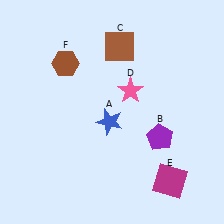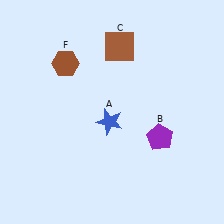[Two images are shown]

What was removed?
The magenta square (E), the pink star (D) were removed in Image 2.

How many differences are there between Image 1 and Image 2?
There are 2 differences between the two images.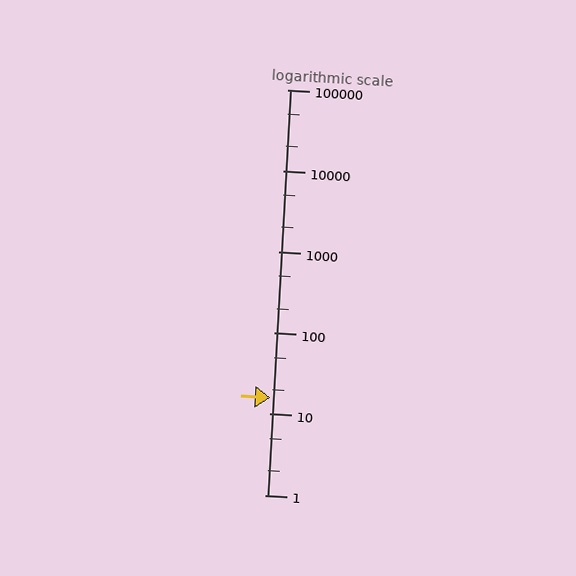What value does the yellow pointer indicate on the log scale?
The pointer indicates approximately 16.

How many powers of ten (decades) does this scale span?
The scale spans 5 decades, from 1 to 100000.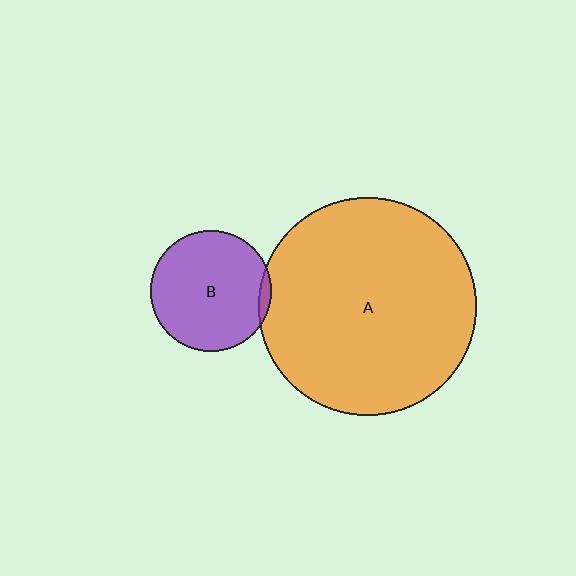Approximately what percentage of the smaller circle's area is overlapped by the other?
Approximately 5%.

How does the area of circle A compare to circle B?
Approximately 3.2 times.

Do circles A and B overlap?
Yes.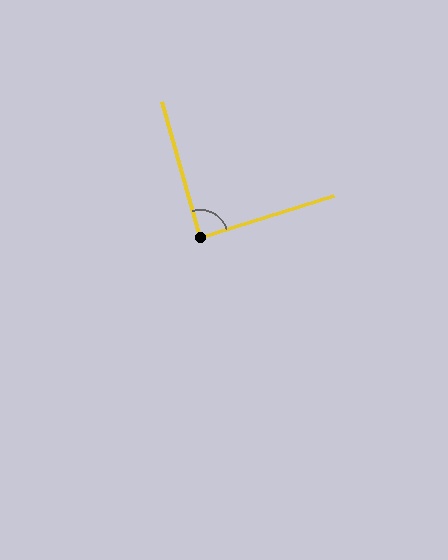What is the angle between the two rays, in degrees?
Approximately 88 degrees.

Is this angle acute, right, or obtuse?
It is approximately a right angle.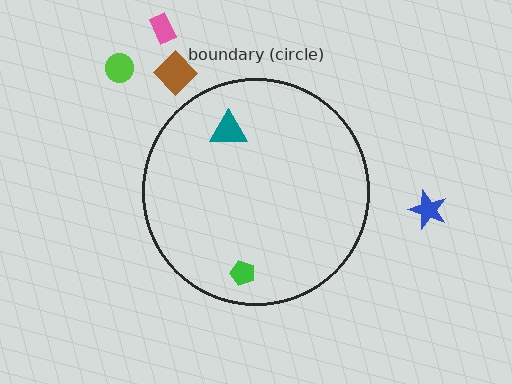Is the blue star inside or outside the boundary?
Outside.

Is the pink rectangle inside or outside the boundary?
Outside.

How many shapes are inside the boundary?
2 inside, 4 outside.